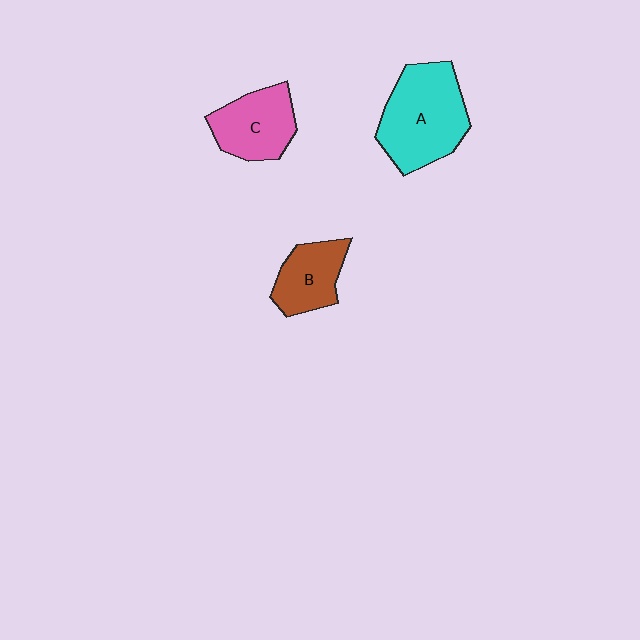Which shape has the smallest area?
Shape B (brown).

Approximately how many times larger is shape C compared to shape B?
Approximately 1.2 times.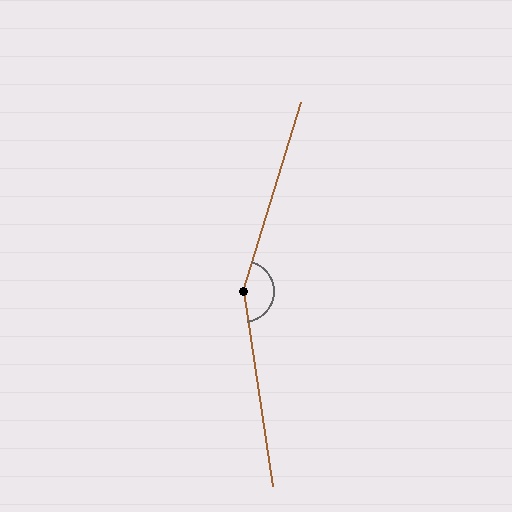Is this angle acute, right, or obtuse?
It is obtuse.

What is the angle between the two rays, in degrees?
Approximately 154 degrees.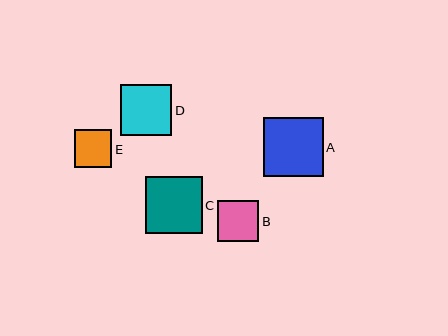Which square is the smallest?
Square E is the smallest with a size of approximately 38 pixels.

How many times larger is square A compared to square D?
Square A is approximately 1.2 times the size of square D.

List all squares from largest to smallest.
From largest to smallest: A, C, D, B, E.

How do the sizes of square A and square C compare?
Square A and square C are approximately the same size.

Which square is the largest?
Square A is the largest with a size of approximately 59 pixels.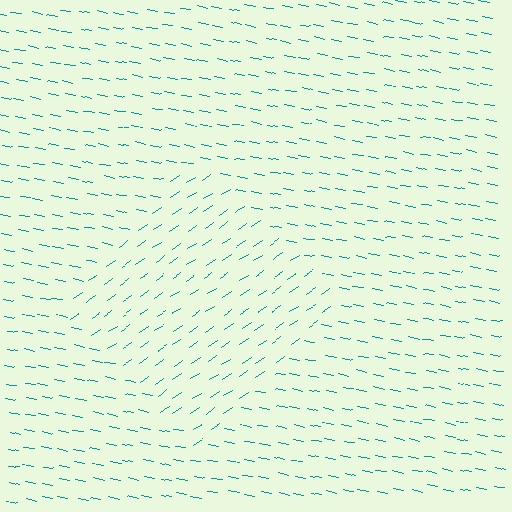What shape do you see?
I see a diamond.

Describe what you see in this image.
The image is filled with small teal line segments. A diamond region in the image has lines oriented differently from the surrounding lines, creating a visible texture boundary.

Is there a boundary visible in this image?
Yes, there is a texture boundary formed by a change in line orientation.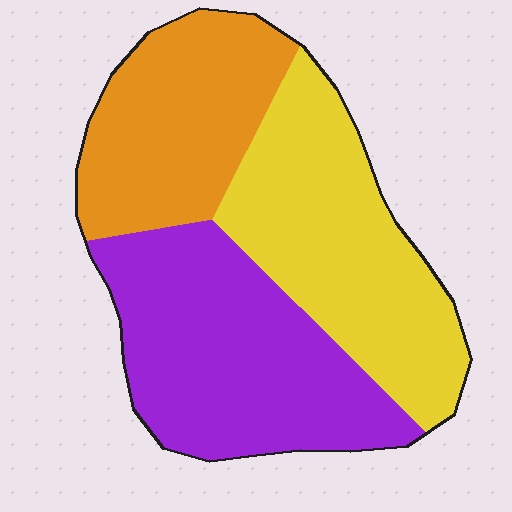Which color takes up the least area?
Orange, at roughly 25%.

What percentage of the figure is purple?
Purple takes up about three eighths (3/8) of the figure.